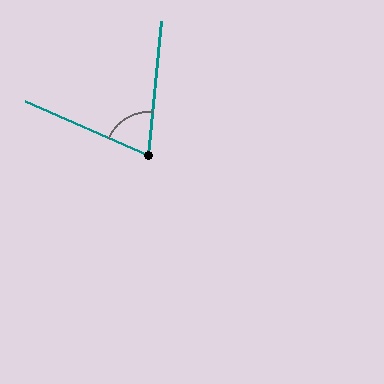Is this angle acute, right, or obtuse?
It is acute.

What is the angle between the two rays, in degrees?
Approximately 72 degrees.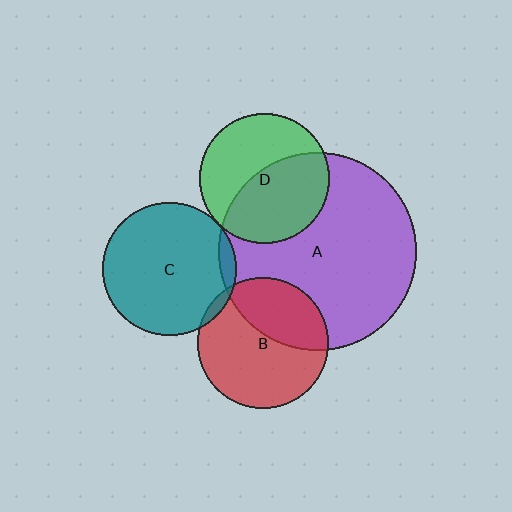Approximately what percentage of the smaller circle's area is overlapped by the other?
Approximately 5%.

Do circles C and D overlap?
Yes.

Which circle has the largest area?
Circle A (purple).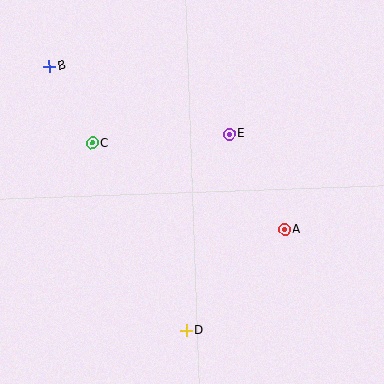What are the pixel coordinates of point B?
Point B is at (49, 66).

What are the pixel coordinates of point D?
Point D is at (186, 331).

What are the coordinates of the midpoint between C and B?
The midpoint between C and B is at (71, 105).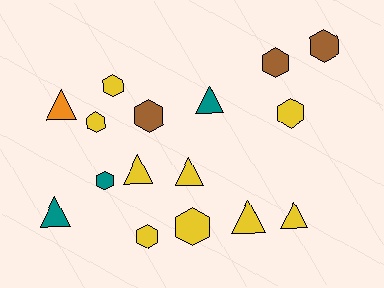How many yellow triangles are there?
There are 4 yellow triangles.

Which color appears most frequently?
Yellow, with 9 objects.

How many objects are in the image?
There are 16 objects.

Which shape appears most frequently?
Hexagon, with 9 objects.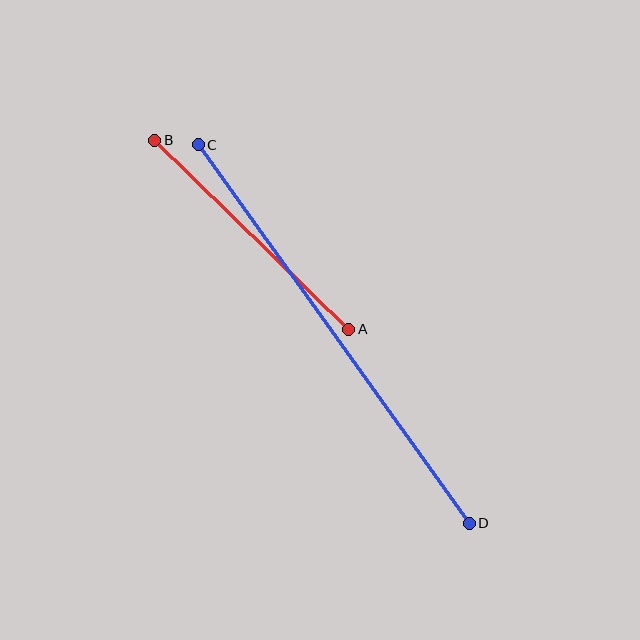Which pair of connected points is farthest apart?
Points C and D are farthest apart.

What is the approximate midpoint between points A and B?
The midpoint is at approximately (252, 235) pixels.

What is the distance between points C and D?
The distance is approximately 466 pixels.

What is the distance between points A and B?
The distance is approximately 271 pixels.